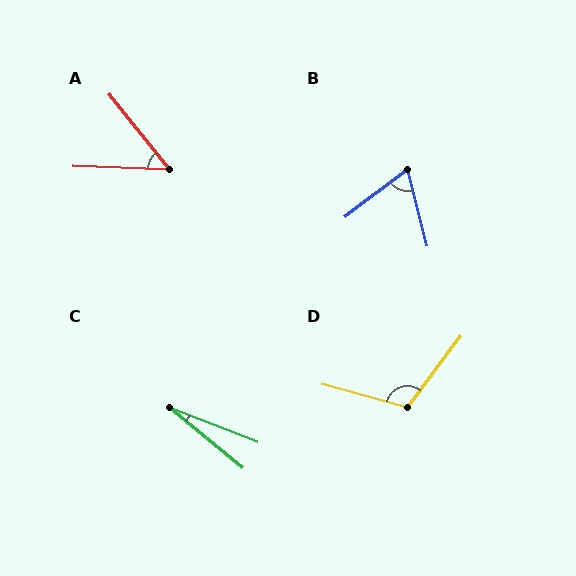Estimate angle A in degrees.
Approximately 49 degrees.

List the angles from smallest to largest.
C (18°), A (49°), B (67°), D (112°).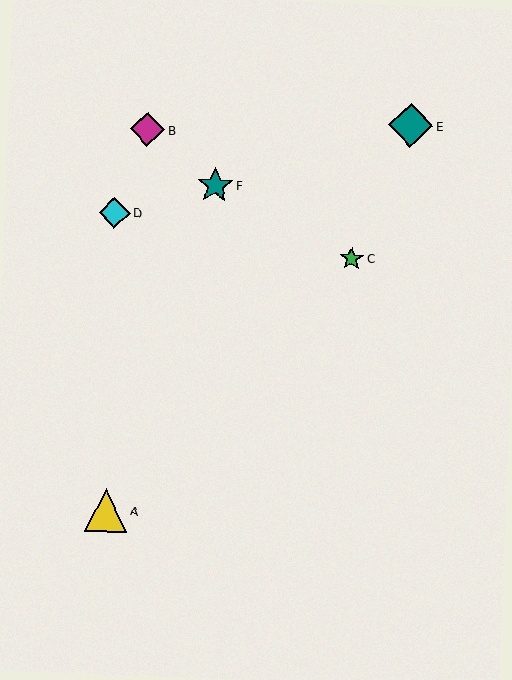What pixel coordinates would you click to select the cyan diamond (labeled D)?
Click at (115, 213) to select the cyan diamond D.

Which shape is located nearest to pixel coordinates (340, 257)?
The green star (labeled C) at (352, 259) is nearest to that location.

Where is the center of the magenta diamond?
The center of the magenta diamond is at (147, 129).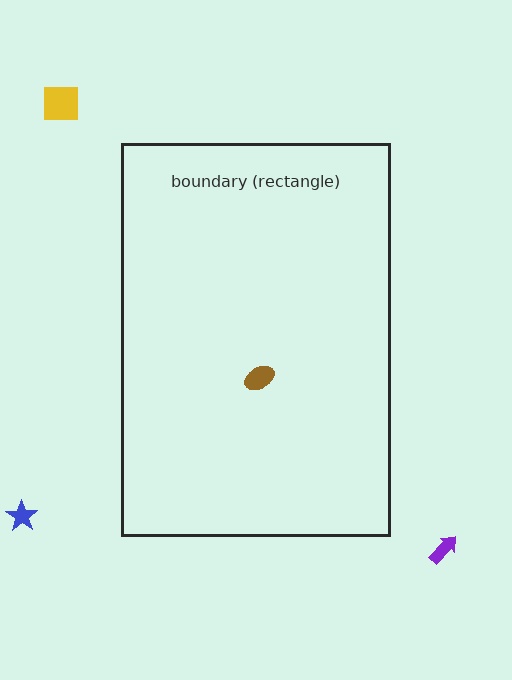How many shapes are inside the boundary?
1 inside, 3 outside.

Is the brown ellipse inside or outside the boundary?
Inside.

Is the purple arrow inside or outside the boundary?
Outside.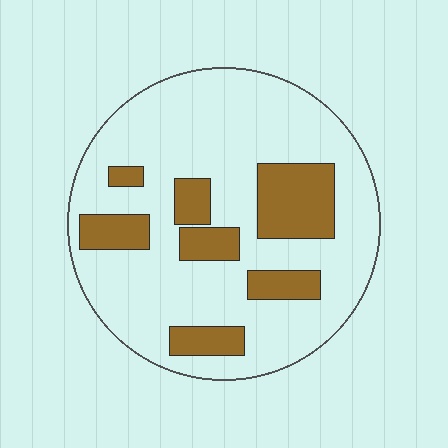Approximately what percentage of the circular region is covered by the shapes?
Approximately 25%.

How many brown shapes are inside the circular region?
7.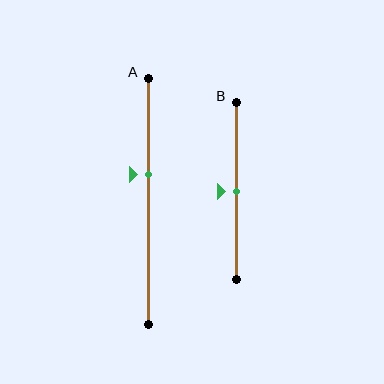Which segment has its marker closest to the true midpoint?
Segment B has its marker closest to the true midpoint.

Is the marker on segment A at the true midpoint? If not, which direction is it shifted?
No, the marker on segment A is shifted upward by about 11% of the segment length.